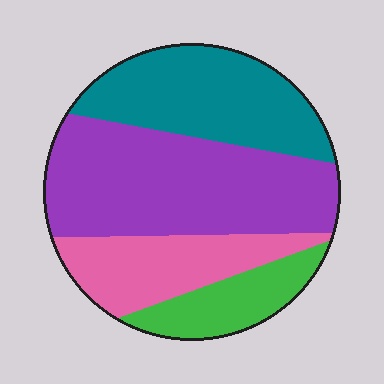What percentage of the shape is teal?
Teal covers roughly 25% of the shape.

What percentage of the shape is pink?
Pink takes up between a sixth and a third of the shape.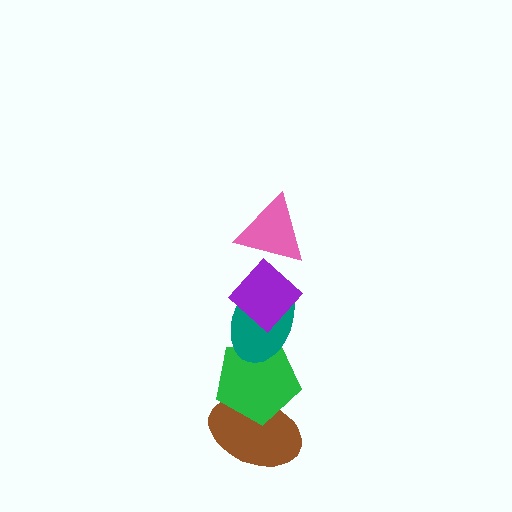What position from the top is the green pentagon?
The green pentagon is 4th from the top.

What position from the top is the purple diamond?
The purple diamond is 2nd from the top.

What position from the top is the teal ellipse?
The teal ellipse is 3rd from the top.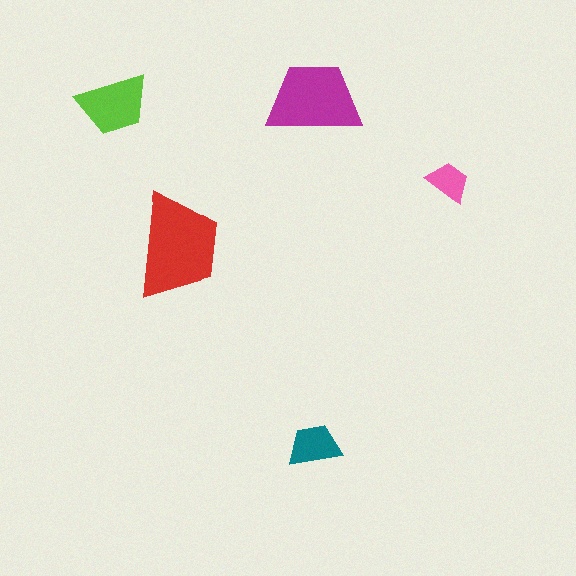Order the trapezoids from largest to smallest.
the red one, the magenta one, the lime one, the teal one, the pink one.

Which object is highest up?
The magenta trapezoid is topmost.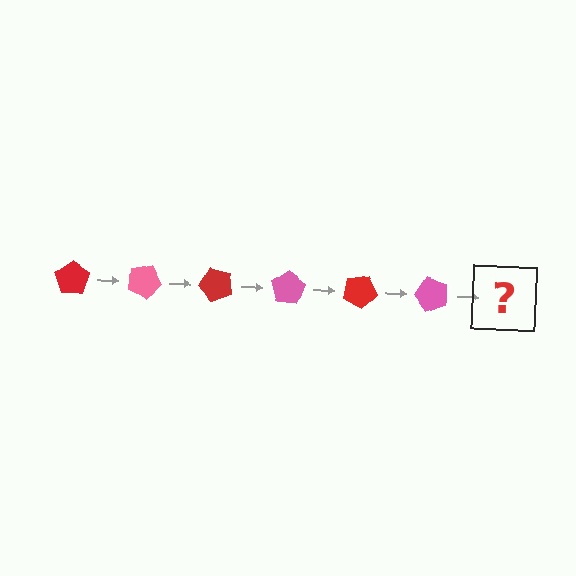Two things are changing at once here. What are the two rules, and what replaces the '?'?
The two rules are that it rotates 25 degrees each step and the color cycles through red and pink. The '?' should be a red pentagon, rotated 150 degrees from the start.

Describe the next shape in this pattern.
It should be a red pentagon, rotated 150 degrees from the start.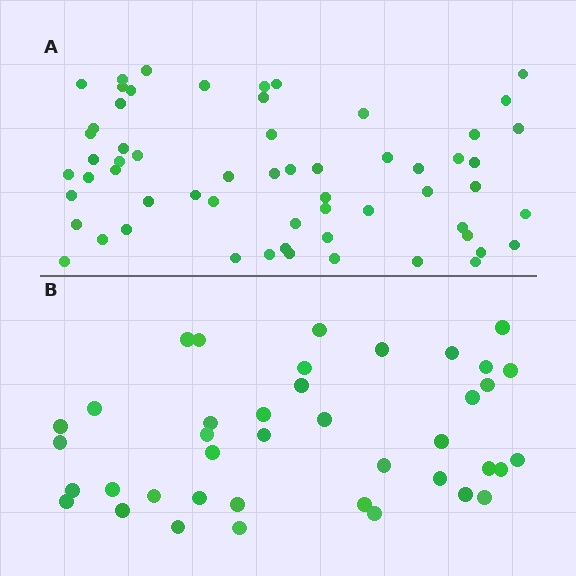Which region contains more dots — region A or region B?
Region A (the top region) has more dots.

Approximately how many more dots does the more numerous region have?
Region A has approximately 20 more dots than region B.